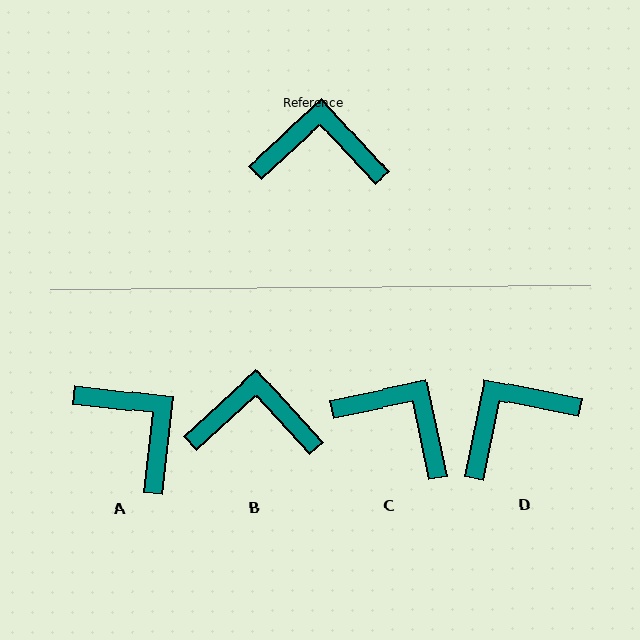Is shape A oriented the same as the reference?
No, it is off by about 49 degrees.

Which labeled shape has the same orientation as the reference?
B.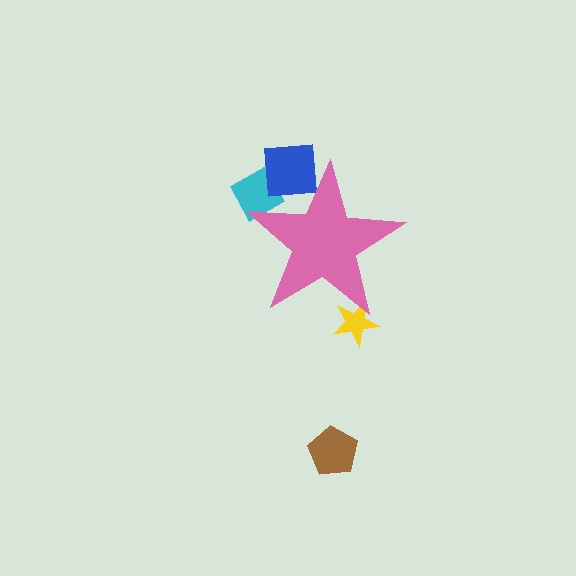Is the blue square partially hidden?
Yes, the blue square is partially hidden behind the pink star.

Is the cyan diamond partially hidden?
Yes, the cyan diamond is partially hidden behind the pink star.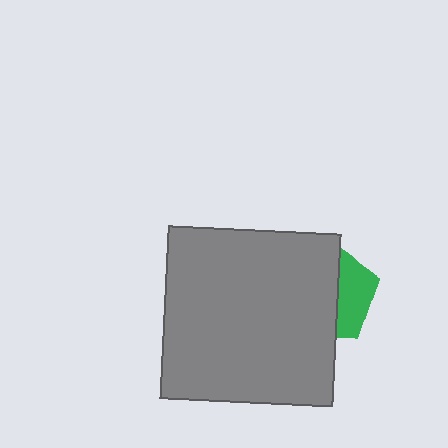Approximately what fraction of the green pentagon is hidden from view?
Roughly 64% of the green pentagon is hidden behind the gray square.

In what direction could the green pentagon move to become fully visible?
The green pentagon could move right. That would shift it out from behind the gray square entirely.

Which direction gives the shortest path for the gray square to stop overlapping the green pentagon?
Moving left gives the shortest separation.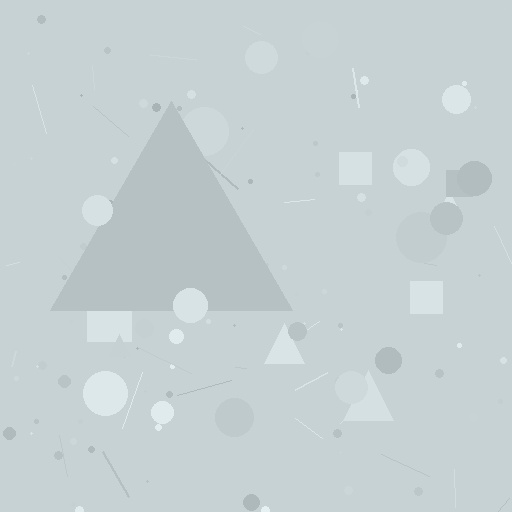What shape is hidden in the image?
A triangle is hidden in the image.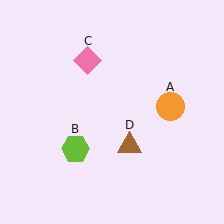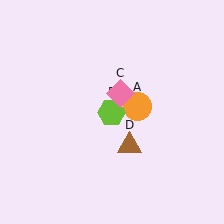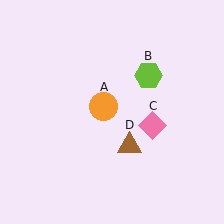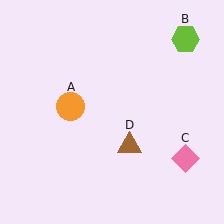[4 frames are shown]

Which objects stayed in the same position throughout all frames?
Brown triangle (object D) remained stationary.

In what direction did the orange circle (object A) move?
The orange circle (object A) moved left.